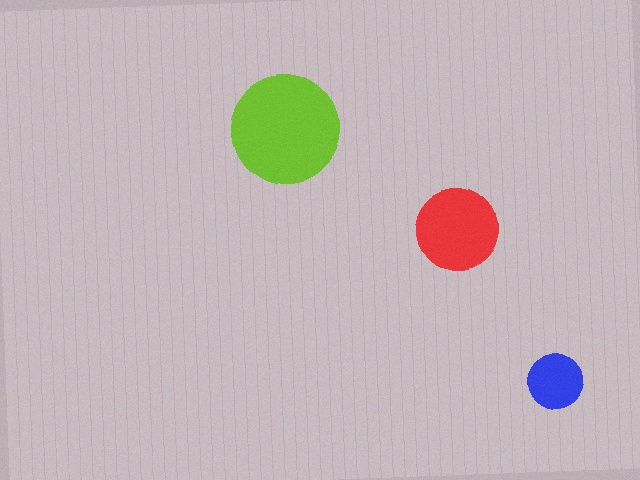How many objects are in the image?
There are 3 objects in the image.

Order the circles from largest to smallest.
the lime one, the red one, the blue one.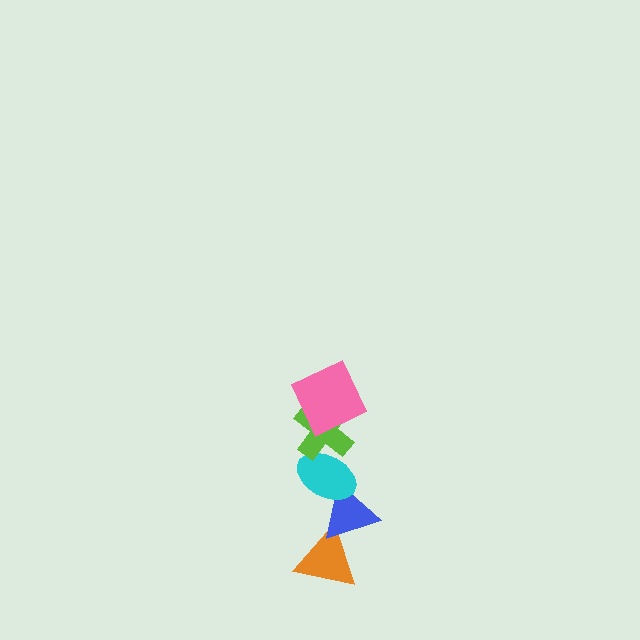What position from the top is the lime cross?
The lime cross is 2nd from the top.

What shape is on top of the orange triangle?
The blue triangle is on top of the orange triangle.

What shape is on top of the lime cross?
The pink square is on top of the lime cross.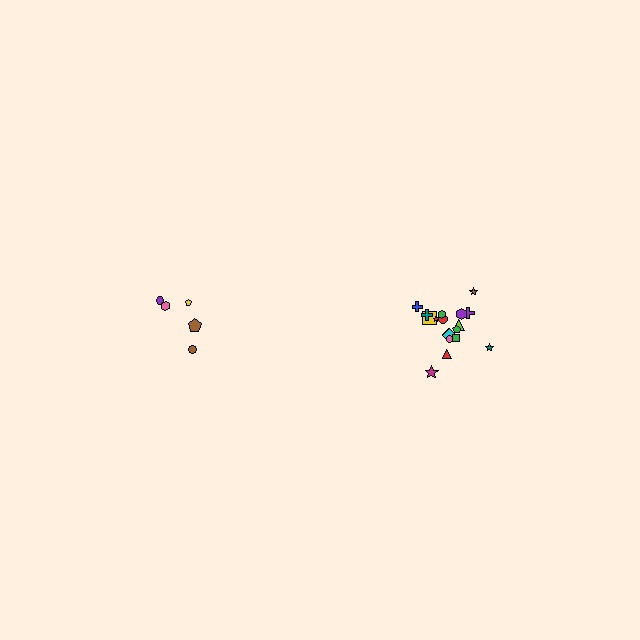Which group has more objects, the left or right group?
The right group.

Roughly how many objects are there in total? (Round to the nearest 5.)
Roughly 25 objects in total.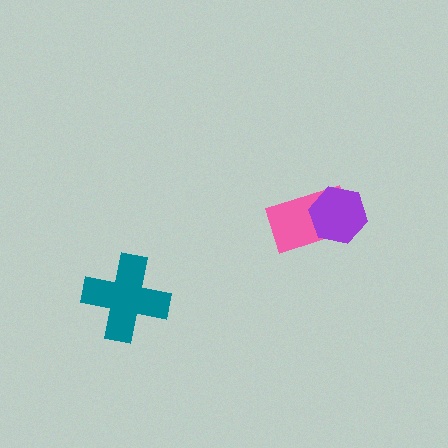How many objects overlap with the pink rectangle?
1 object overlaps with the pink rectangle.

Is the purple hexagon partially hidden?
No, no other shape covers it.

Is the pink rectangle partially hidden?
Yes, it is partially covered by another shape.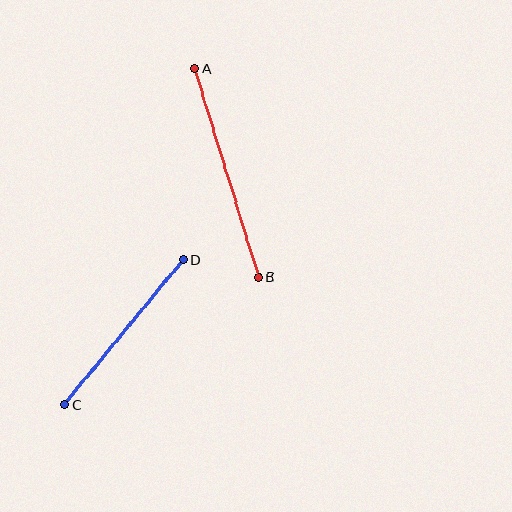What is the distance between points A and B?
The distance is approximately 218 pixels.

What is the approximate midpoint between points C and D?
The midpoint is at approximately (124, 332) pixels.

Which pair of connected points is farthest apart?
Points A and B are farthest apart.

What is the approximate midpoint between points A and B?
The midpoint is at approximately (227, 173) pixels.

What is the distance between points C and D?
The distance is approximately 187 pixels.